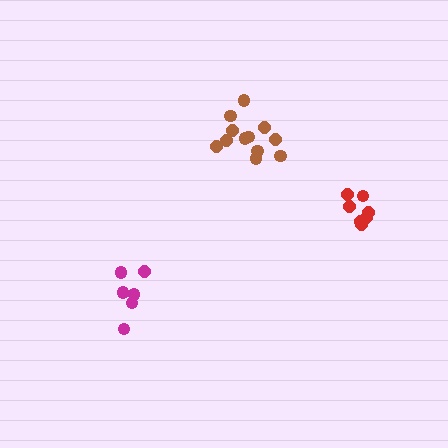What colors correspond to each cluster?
The clusters are colored: brown, magenta, red.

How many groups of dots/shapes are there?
There are 3 groups.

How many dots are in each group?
Group 1: 12 dots, Group 2: 6 dots, Group 3: 7 dots (25 total).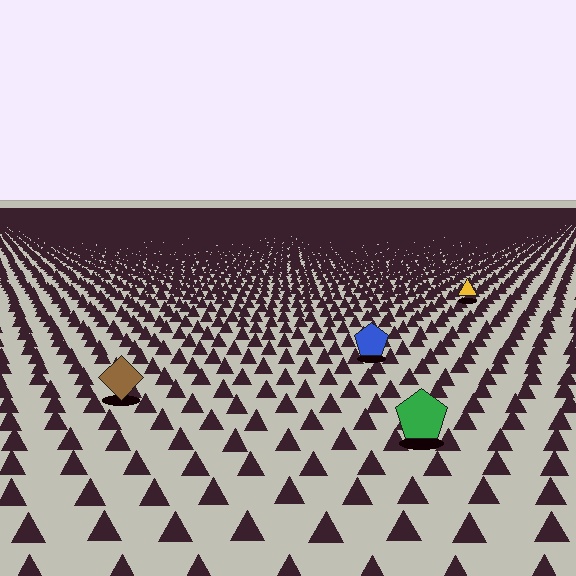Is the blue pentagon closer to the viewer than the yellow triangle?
Yes. The blue pentagon is closer — you can tell from the texture gradient: the ground texture is coarser near it.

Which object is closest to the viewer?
The green pentagon is closest. The texture marks near it are larger and more spread out.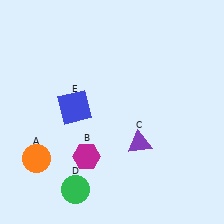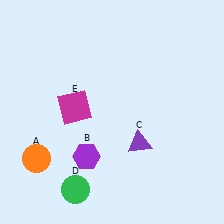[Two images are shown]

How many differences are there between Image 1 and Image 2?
There are 2 differences between the two images.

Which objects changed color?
B changed from magenta to purple. E changed from blue to magenta.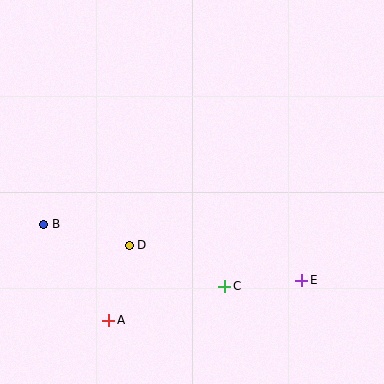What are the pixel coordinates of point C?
Point C is at (225, 286).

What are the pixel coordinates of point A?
Point A is at (109, 320).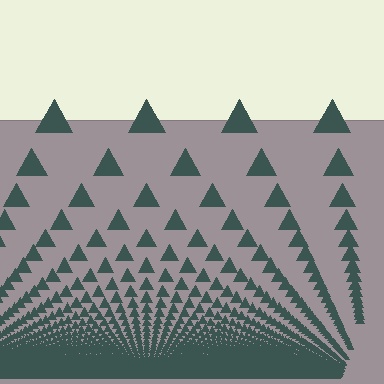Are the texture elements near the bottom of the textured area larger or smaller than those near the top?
Smaller. The gradient is inverted — elements near the bottom are smaller and denser.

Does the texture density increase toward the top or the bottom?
Density increases toward the bottom.